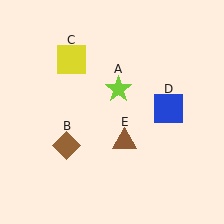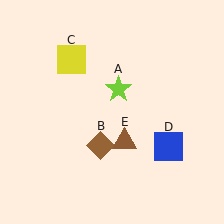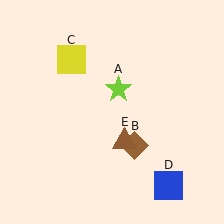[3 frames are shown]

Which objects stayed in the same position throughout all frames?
Lime star (object A) and yellow square (object C) and brown triangle (object E) remained stationary.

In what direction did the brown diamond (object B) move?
The brown diamond (object B) moved right.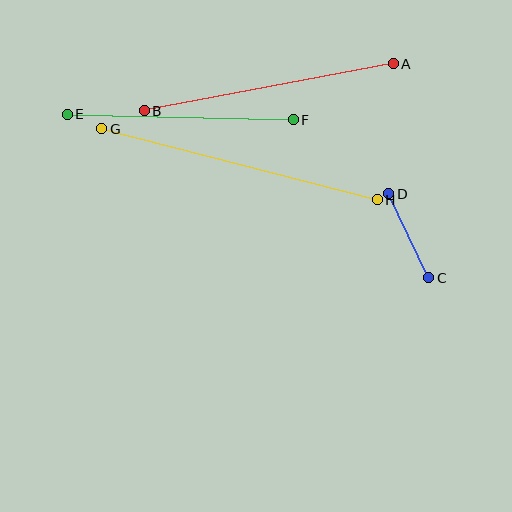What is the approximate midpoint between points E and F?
The midpoint is at approximately (180, 117) pixels.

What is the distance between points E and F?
The distance is approximately 226 pixels.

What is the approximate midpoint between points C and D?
The midpoint is at approximately (409, 236) pixels.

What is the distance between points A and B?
The distance is approximately 253 pixels.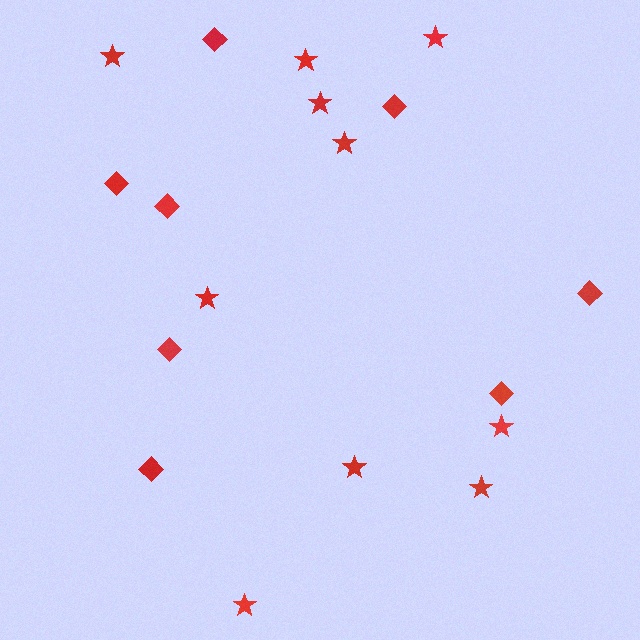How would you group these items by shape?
There are 2 groups: one group of stars (10) and one group of diamonds (8).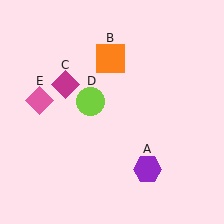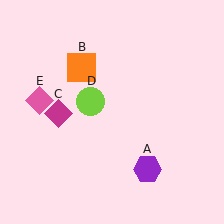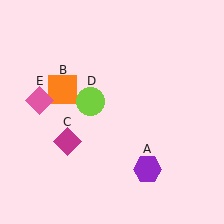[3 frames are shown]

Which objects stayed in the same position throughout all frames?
Purple hexagon (object A) and lime circle (object D) and pink diamond (object E) remained stationary.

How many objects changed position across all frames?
2 objects changed position: orange square (object B), magenta diamond (object C).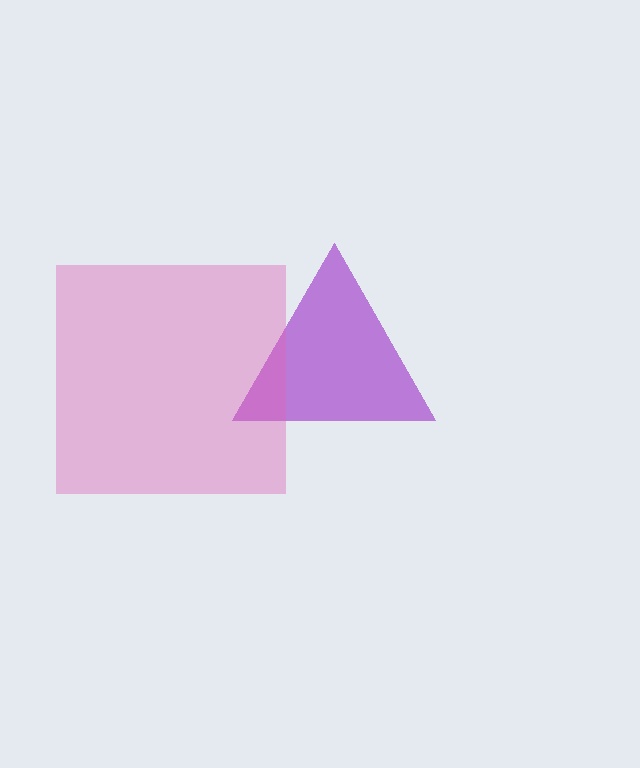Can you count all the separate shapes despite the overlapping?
Yes, there are 2 separate shapes.